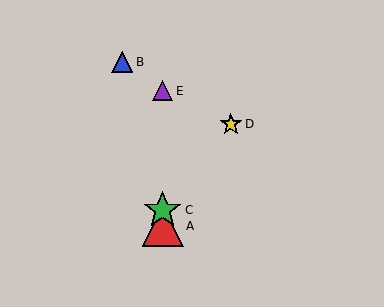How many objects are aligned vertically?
3 objects (A, C, E) are aligned vertically.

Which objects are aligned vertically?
Objects A, C, E are aligned vertically.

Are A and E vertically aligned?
Yes, both are at x≈163.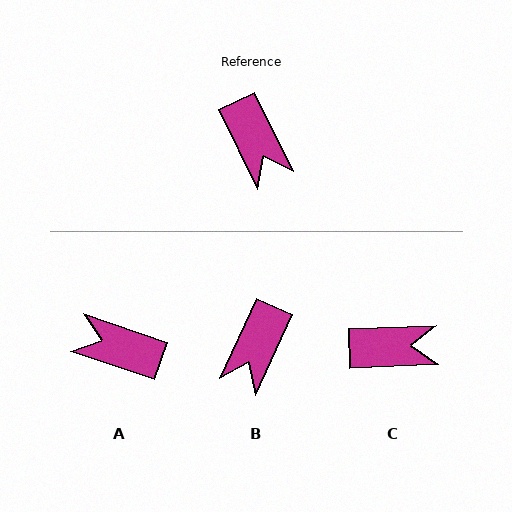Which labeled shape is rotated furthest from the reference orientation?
A, about 135 degrees away.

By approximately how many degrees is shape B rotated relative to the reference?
Approximately 51 degrees clockwise.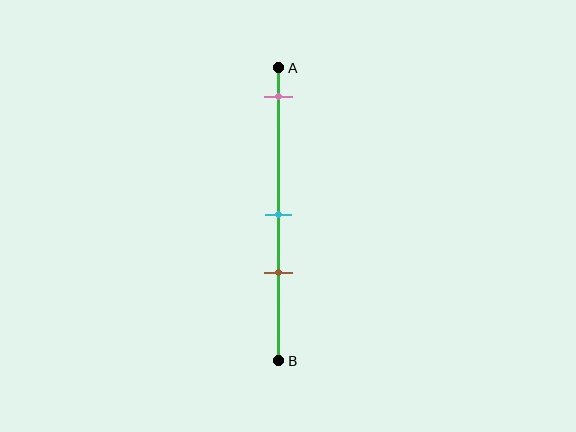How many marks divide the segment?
There are 3 marks dividing the segment.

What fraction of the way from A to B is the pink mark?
The pink mark is approximately 10% (0.1) of the way from A to B.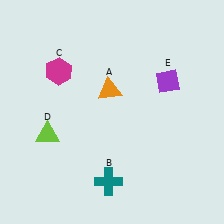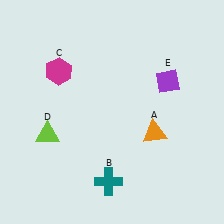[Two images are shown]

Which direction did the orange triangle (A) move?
The orange triangle (A) moved right.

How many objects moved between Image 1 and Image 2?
1 object moved between the two images.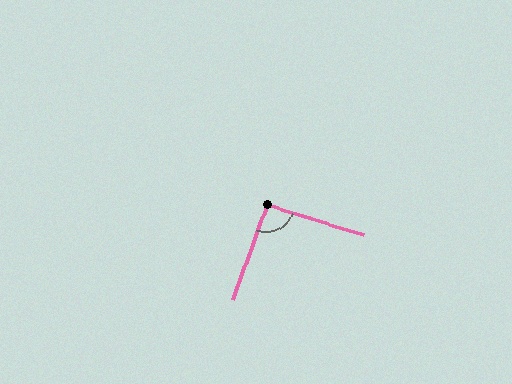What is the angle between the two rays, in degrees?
Approximately 93 degrees.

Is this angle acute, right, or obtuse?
It is approximately a right angle.